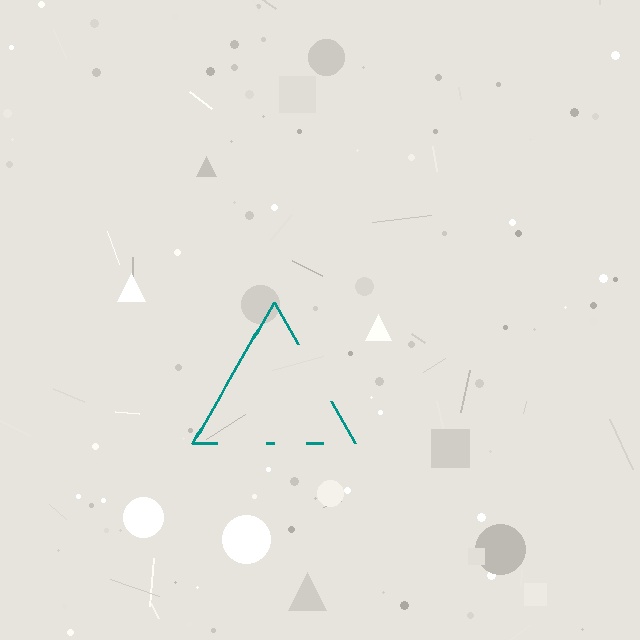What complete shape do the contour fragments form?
The contour fragments form a triangle.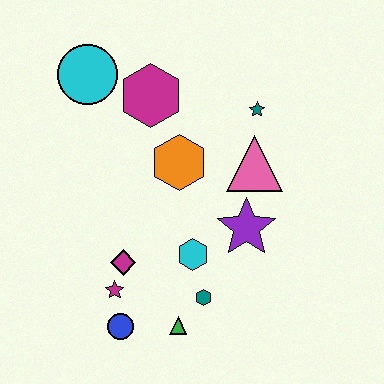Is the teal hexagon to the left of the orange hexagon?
No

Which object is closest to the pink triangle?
The teal star is closest to the pink triangle.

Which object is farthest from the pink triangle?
The blue circle is farthest from the pink triangle.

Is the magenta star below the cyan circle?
Yes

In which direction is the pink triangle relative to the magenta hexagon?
The pink triangle is to the right of the magenta hexagon.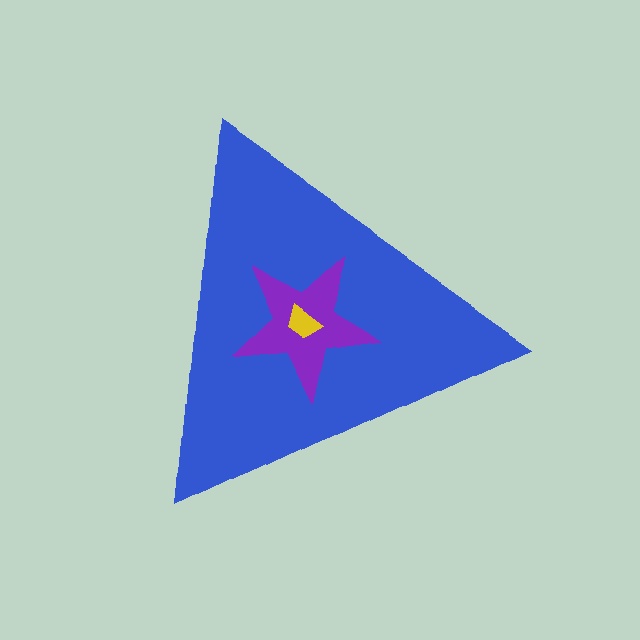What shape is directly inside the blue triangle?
The purple star.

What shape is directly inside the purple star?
The yellow trapezoid.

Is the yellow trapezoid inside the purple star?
Yes.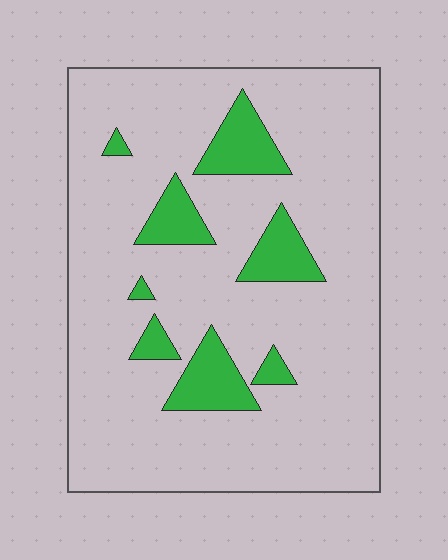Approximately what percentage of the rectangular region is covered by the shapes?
Approximately 15%.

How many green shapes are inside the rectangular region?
8.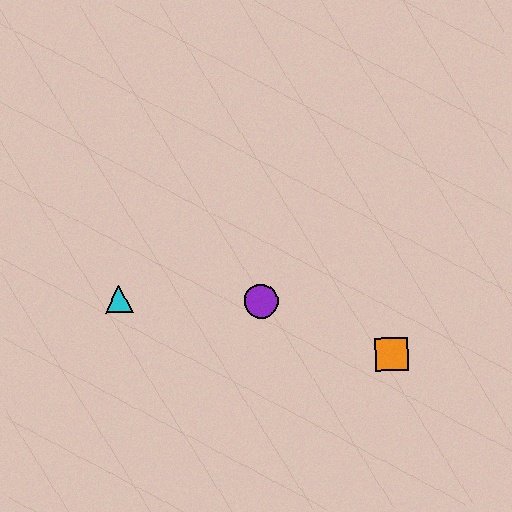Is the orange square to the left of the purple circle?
No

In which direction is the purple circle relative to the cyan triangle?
The purple circle is to the right of the cyan triangle.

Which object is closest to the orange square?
The purple circle is closest to the orange square.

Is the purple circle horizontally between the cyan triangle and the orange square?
Yes